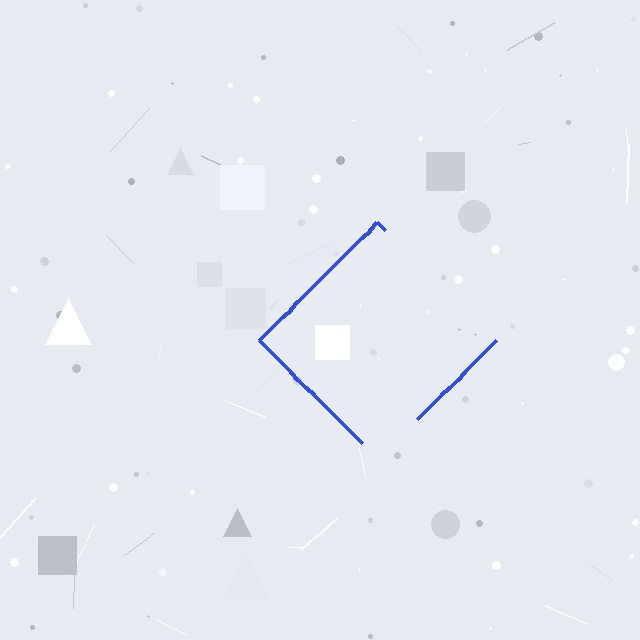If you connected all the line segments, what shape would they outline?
They would outline a diamond.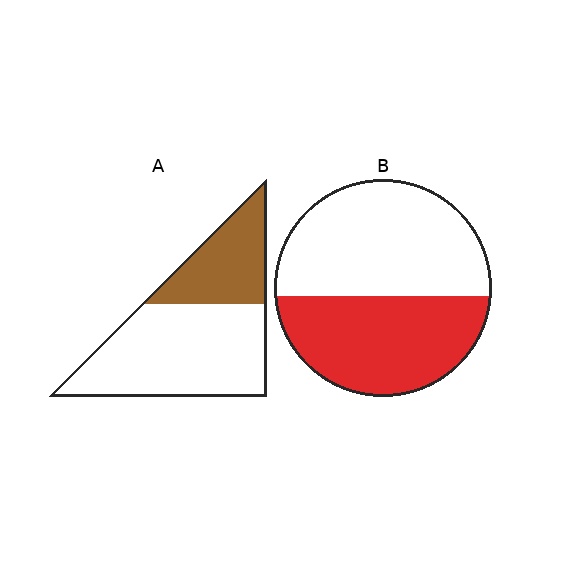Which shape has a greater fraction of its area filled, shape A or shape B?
Shape B.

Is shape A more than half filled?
No.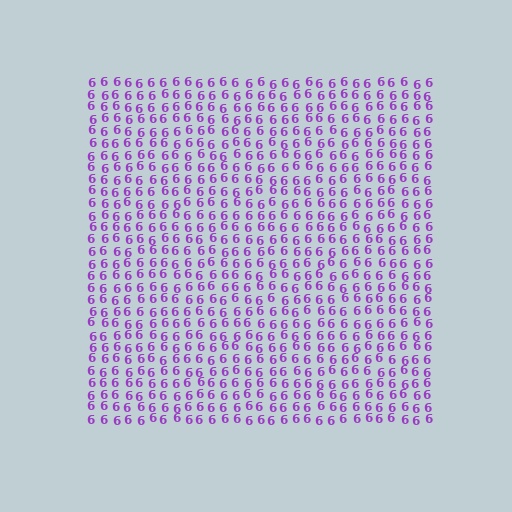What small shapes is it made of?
It is made of small digit 6's.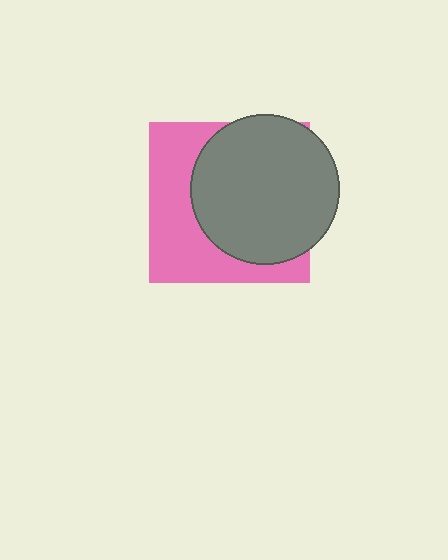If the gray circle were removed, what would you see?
You would see the complete pink square.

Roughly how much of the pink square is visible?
A small part of it is visible (roughly 43%).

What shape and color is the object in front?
The object in front is a gray circle.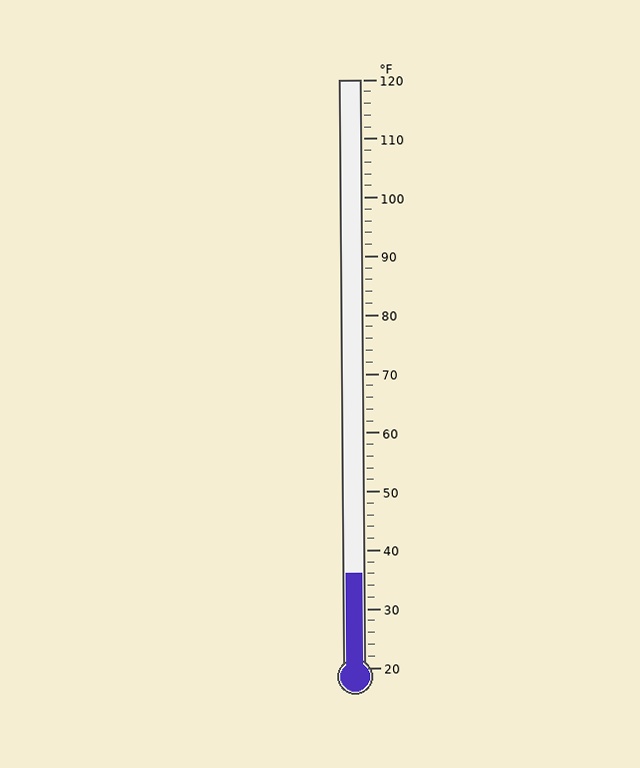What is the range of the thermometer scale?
The thermometer scale ranges from 20°F to 120°F.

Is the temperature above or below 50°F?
The temperature is below 50°F.